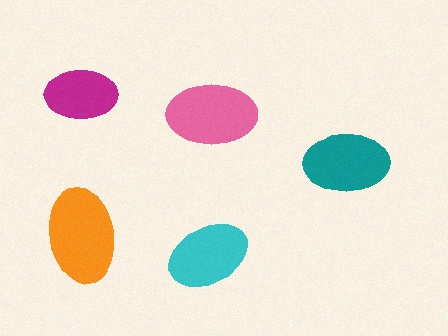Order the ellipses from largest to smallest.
the orange one, the pink one, the teal one, the cyan one, the magenta one.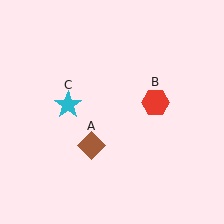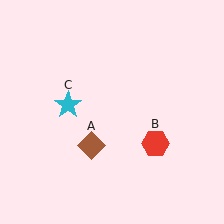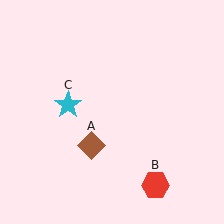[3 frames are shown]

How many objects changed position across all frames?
1 object changed position: red hexagon (object B).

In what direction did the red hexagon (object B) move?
The red hexagon (object B) moved down.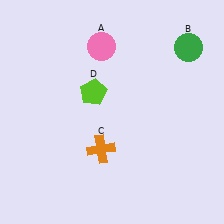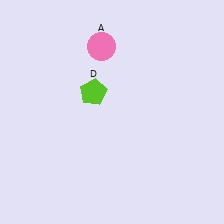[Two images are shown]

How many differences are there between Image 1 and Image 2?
There are 2 differences between the two images.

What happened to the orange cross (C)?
The orange cross (C) was removed in Image 2. It was in the bottom-left area of Image 1.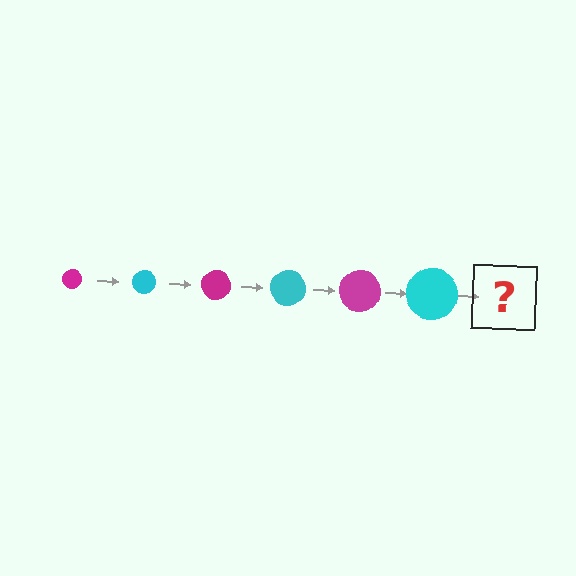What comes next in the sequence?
The next element should be a magenta circle, larger than the previous one.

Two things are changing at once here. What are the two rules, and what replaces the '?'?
The two rules are that the circle grows larger each step and the color cycles through magenta and cyan. The '?' should be a magenta circle, larger than the previous one.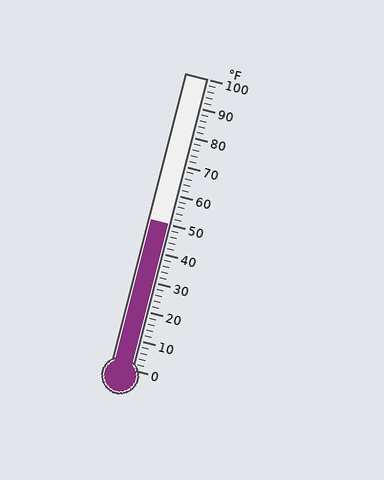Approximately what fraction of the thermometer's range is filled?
The thermometer is filled to approximately 50% of its range.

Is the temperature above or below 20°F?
The temperature is above 20°F.